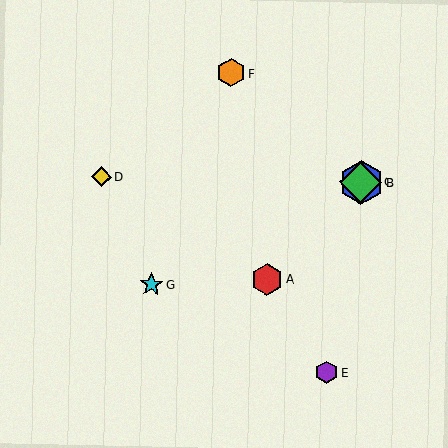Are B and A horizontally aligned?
No, B is at y≈182 and A is at y≈279.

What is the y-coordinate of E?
Object E is at y≈373.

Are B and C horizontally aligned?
Yes, both are at y≈182.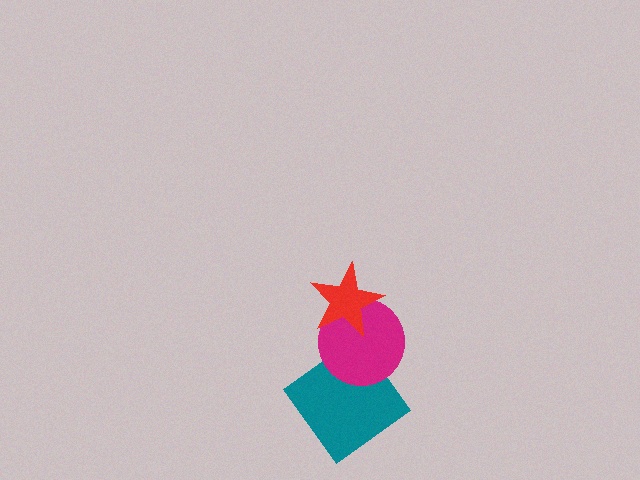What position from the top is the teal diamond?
The teal diamond is 3rd from the top.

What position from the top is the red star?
The red star is 1st from the top.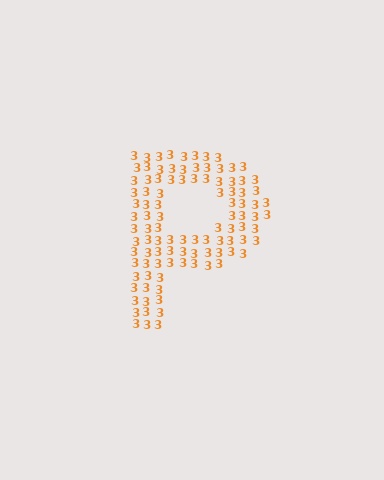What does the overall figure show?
The overall figure shows the letter P.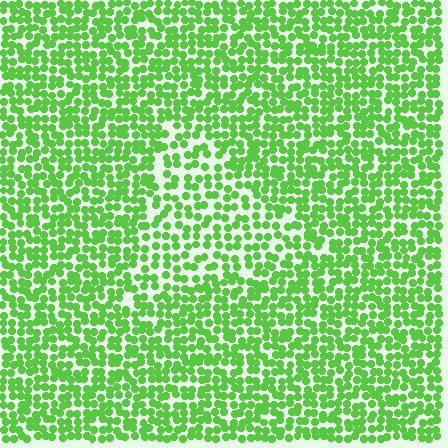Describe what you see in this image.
The image contains small lime elements arranged at two different densities. A triangle-shaped region is visible where the elements are less densely packed than the surrounding area.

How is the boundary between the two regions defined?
The boundary is defined by a change in element density (approximately 1.5x ratio). All elements are the same color, size, and shape.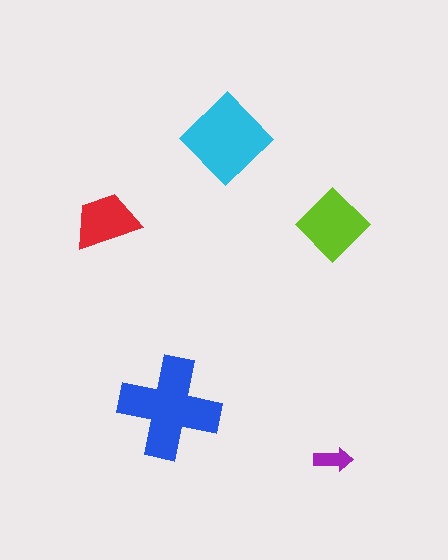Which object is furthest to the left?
The red trapezoid is leftmost.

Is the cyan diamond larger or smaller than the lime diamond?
Larger.